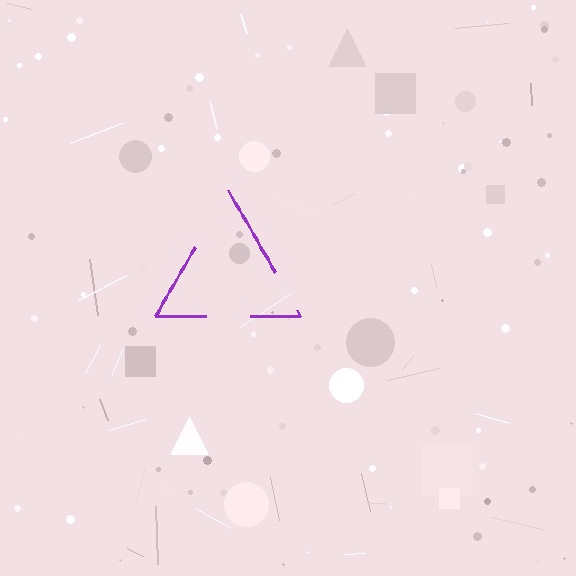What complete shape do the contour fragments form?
The contour fragments form a triangle.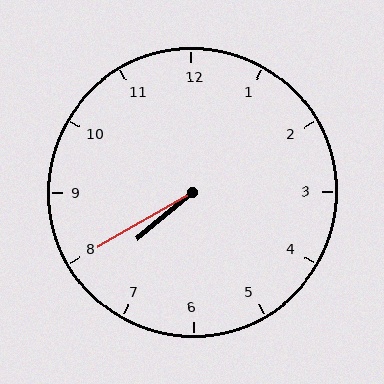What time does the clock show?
7:40.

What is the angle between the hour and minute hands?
Approximately 10 degrees.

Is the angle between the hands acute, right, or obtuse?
It is acute.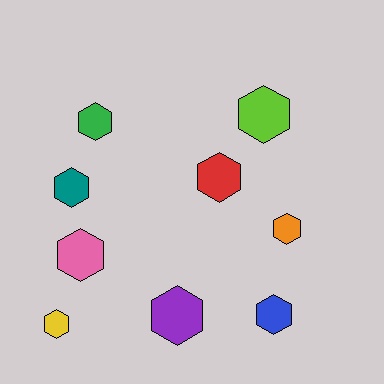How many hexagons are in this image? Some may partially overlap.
There are 9 hexagons.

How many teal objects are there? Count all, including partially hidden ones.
There is 1 teal object.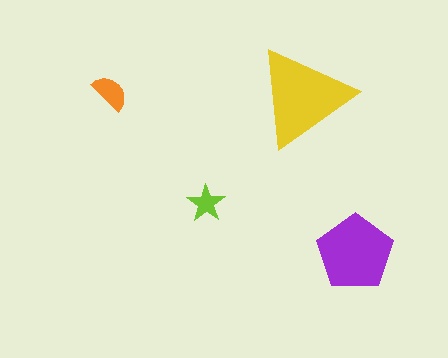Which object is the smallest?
The lime star.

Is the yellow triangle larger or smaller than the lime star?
Larger.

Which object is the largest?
The yellow triangle.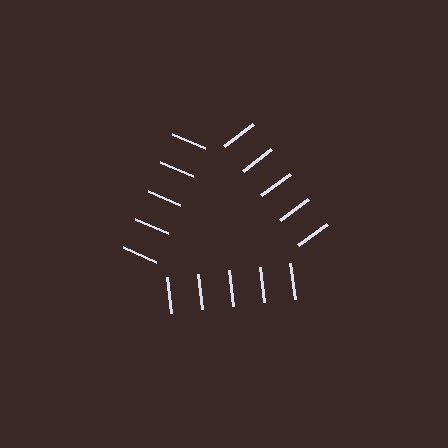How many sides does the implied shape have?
3 sides — the line-ends trace a triangle.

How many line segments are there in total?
15 — 5 along each of the 3 edges.